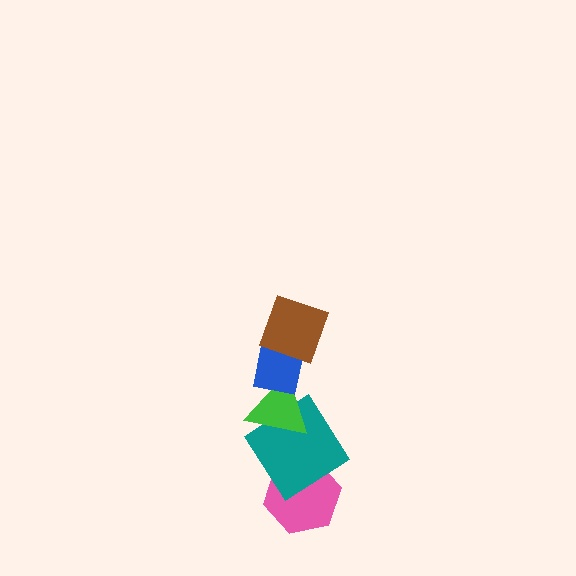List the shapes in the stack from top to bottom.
From top to bottom: the brown square, the blue square, the green triangle, the teal diamond, the pink hexagon.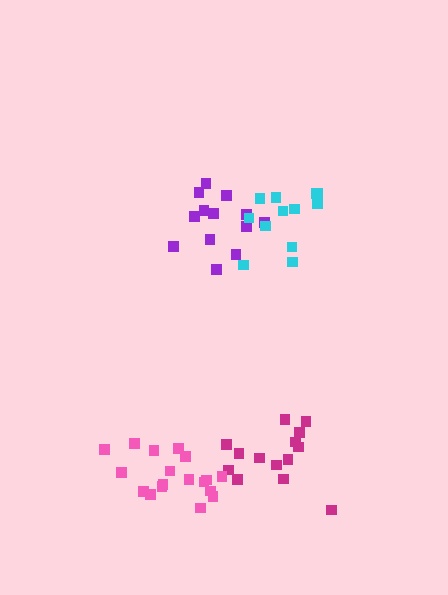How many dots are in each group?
Group 1: 14 dots, Group 2: 13 dots, Group 3: 12 dots, Group 4: 18 dots (57 total).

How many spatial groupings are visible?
There are 4 spatial groupings.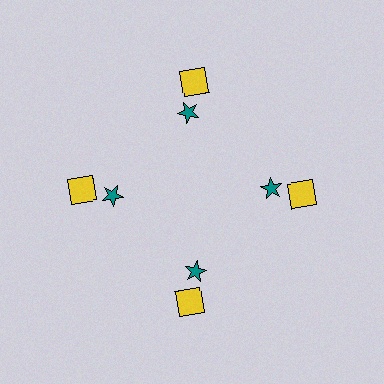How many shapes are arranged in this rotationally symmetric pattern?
There are 8 shapes, arranged in 4 groups of 2.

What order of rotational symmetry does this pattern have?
This pattern has 4-fold rotational symmetry.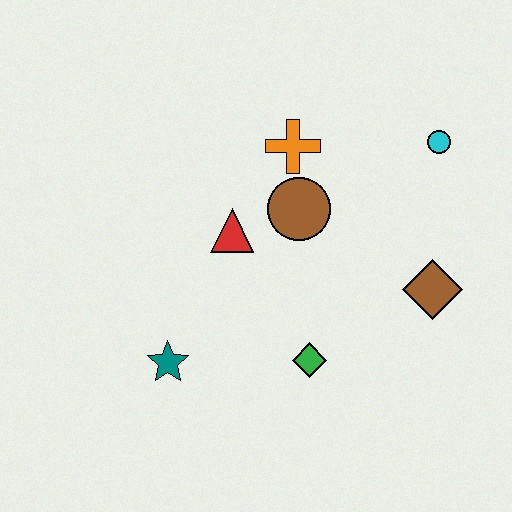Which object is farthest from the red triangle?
The cyan circle is farthest from the red triangle.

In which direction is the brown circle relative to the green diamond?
The brown circle is above the green diamond.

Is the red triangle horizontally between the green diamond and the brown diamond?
No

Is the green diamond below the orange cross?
Yes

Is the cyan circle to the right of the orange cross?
Yes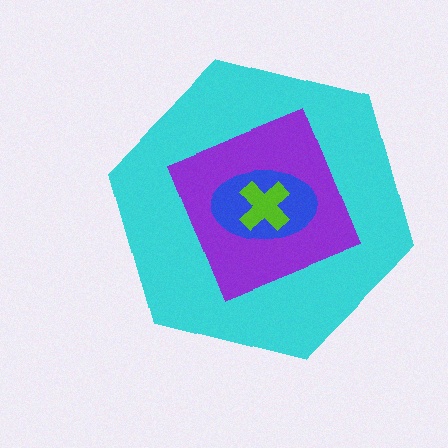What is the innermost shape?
The lime cross.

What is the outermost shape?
The cyan hexagon.